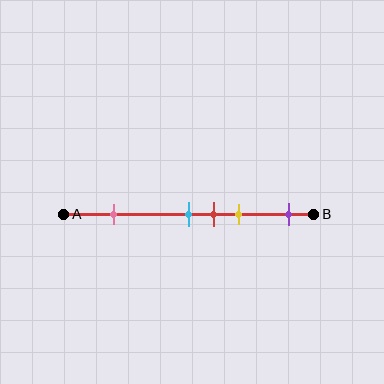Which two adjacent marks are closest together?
The cyan and red marks are the closest adjacent pair.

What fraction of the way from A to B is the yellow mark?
The yellow mark is approximately 70% (0.7) of the way from A to B.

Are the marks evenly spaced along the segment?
No, the marks are not evenly spaced.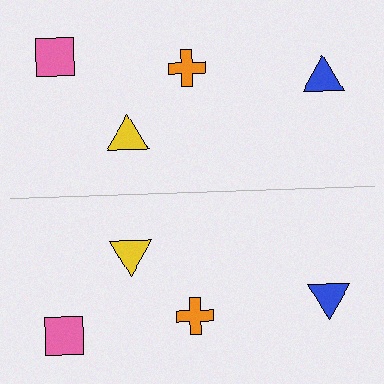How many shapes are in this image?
There are 8 shapes in this image.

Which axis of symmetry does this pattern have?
The pattern has a horizontal axis of symmetry running through the center of the image.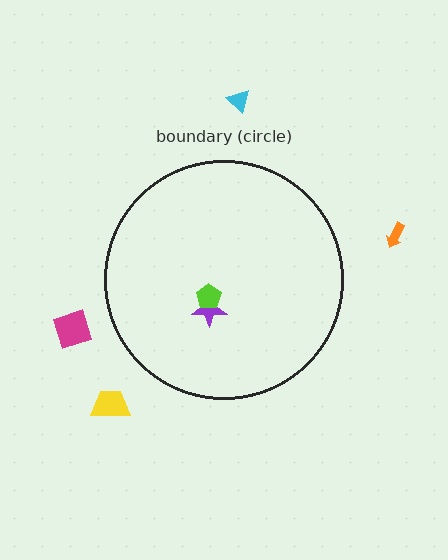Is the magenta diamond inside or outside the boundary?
Outside.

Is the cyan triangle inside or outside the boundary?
Outside.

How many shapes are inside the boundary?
2 inside, 4 outside.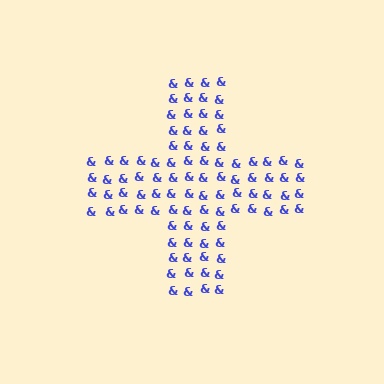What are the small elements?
The small elements are ampersands.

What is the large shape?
The large shape is a cross.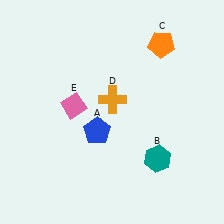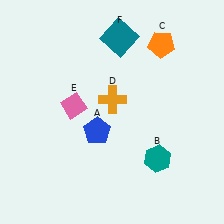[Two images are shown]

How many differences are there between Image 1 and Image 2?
There is 1 difference between the two images.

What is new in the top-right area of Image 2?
A teal square (F) was added in the top-right area of Image 2.